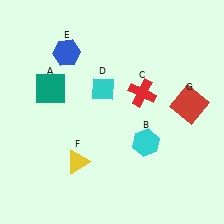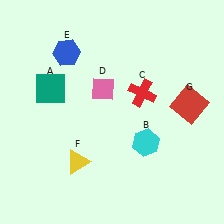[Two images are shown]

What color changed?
The diamond (D) changed from cyan in Image 1 to pink in Image 2.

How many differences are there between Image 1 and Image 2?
There is 1 difference between the two images.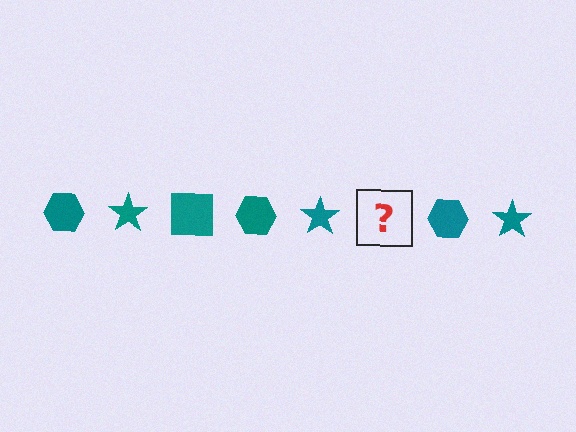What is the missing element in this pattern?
The missing element is a teal square.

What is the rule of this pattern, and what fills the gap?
The rule is that the pattern cycles through hexagon, star, square shapes in teal. The gap should be filled with a teal square.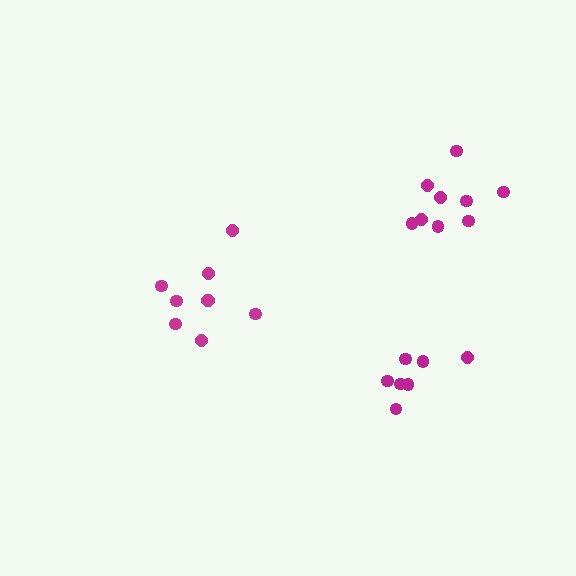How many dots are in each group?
Group 1: 7 dots, Group 2: 9 dots, Group 3: 9 dots (25 total).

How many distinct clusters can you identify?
There are 3 distinct clusters.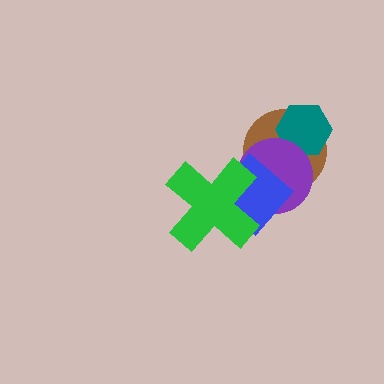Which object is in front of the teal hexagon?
The purple circle is in front of the teal hexagon.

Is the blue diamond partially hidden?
Yes, it is partially covered by another shape.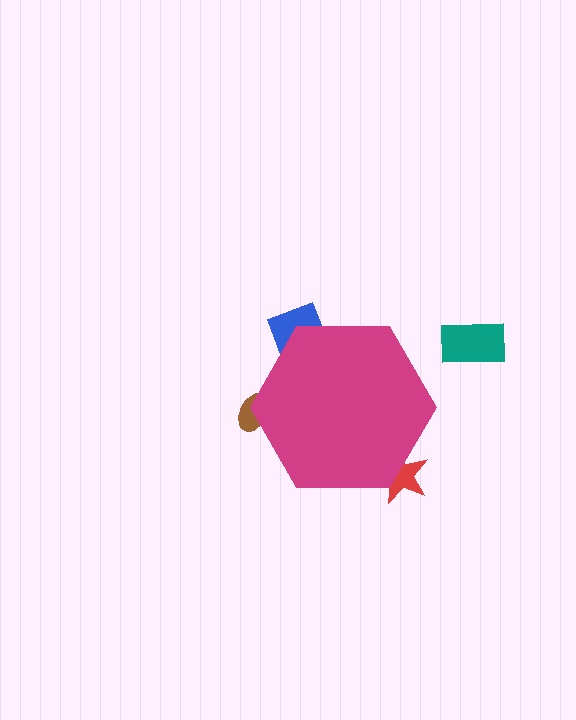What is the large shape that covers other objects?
A magenta hexagon.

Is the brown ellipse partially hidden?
Yes, the brown ellipse is partially hidden behind the magenta hexagon.